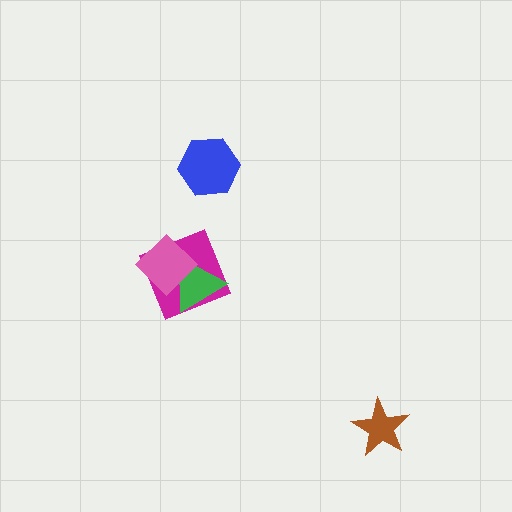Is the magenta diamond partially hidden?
Yes, it is partially covered by another shape.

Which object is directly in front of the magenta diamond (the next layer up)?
The green triangle is directly in front of the magenta diamond.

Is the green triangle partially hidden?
Yes, it is partially covered by another shape.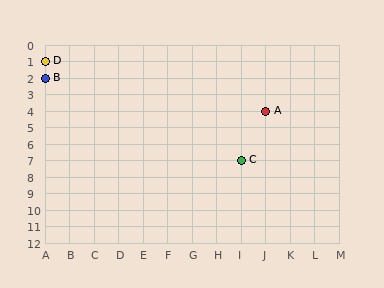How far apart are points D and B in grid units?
Points D and B are 1 row apart.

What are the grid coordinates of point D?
Point D is at grid coordinates (A, 1).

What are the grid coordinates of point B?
Point B is at grid coordinates (A, 2).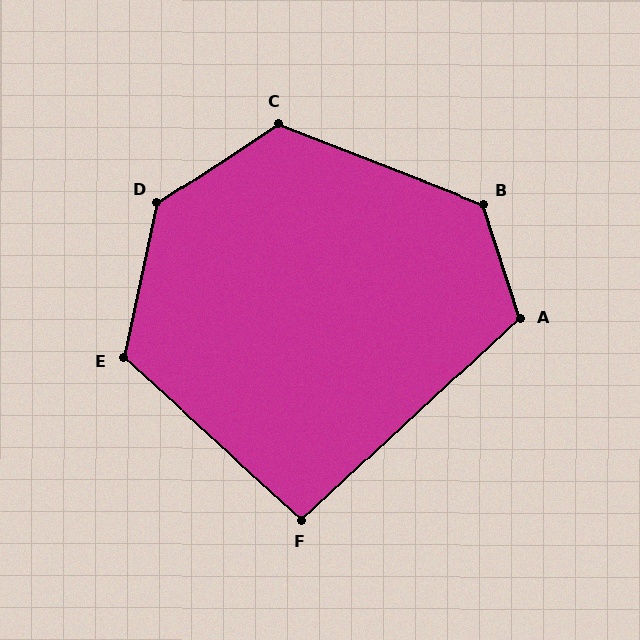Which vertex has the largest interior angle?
D, at approximately 136 degrees.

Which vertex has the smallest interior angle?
F, at approximately 95 degrees.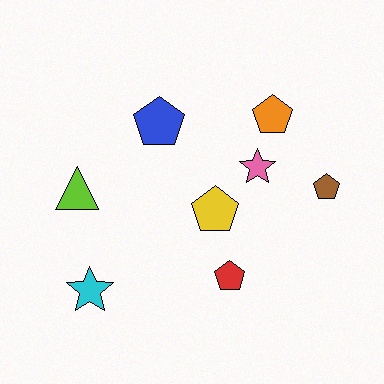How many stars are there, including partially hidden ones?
There are 2 stars.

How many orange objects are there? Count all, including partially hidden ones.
There is 1 orange object.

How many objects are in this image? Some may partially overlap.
There are 8 objects.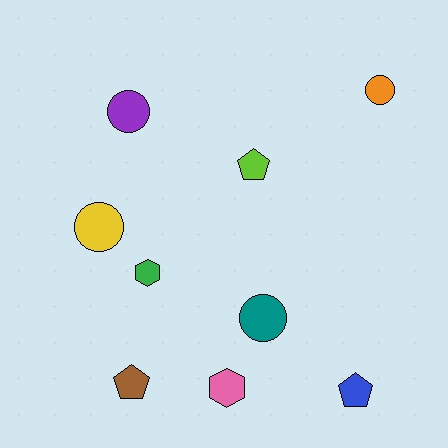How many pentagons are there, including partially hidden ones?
There are 3 pentagons.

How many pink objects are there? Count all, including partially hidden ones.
There is 1 pink object.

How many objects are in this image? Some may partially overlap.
There are 9 objects.